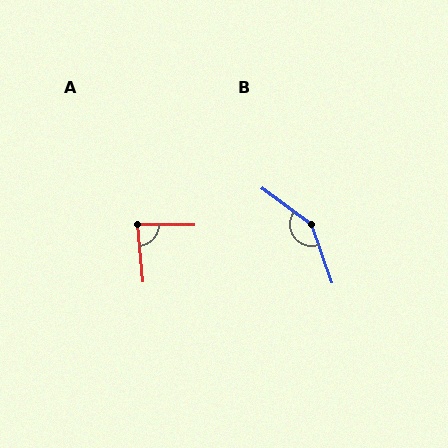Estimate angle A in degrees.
Approximately 84 degrees.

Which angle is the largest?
B, at approximately 146 degrees.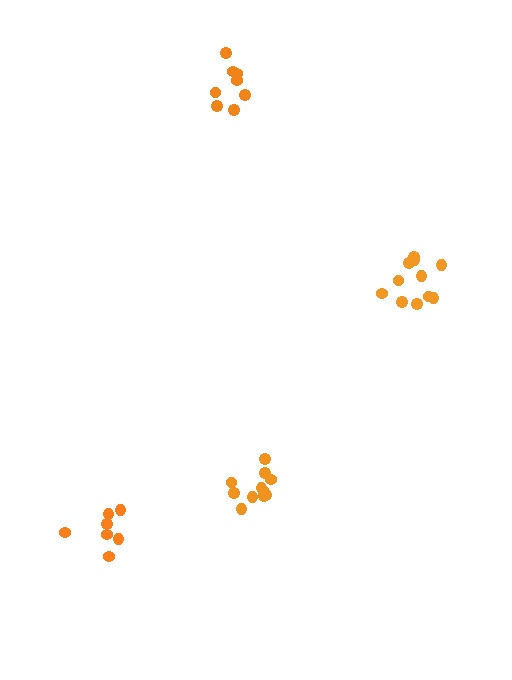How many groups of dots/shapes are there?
There are 4 groups.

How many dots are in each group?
Group 1: 8 dots, Group 2: 7 dots, Group 3: 11 dots, Group 4: 11 dots (37 total).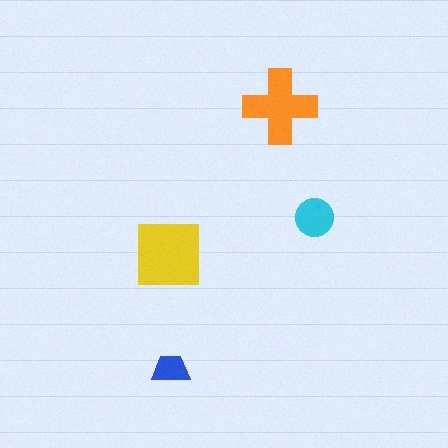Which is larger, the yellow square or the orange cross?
The yellow square.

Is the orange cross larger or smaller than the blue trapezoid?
Larger.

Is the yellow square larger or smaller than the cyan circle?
Larger.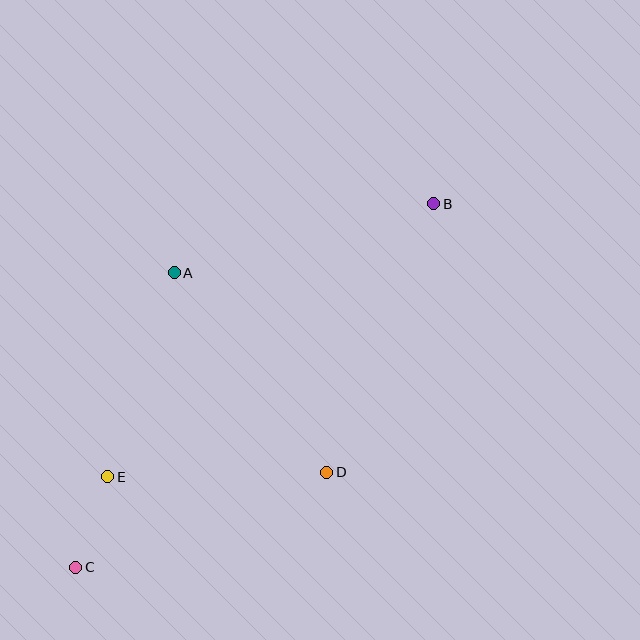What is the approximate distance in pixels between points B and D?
The distance between B and D is approximately 289 pixels.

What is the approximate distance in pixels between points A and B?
The distance between A and B is approximately 268 pixels.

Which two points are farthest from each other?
Points B and C are farthest from each other.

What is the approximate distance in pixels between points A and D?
The distance between A and D is approximately 251 pixels.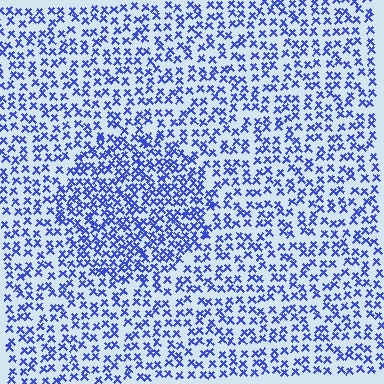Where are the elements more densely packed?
The elements are more densely packed inside the circle boundary.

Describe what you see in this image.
The image contains small blue elements arranged at two different densities. A circle-shaped region is visible where the elements are more densely packed than the surrounding area.